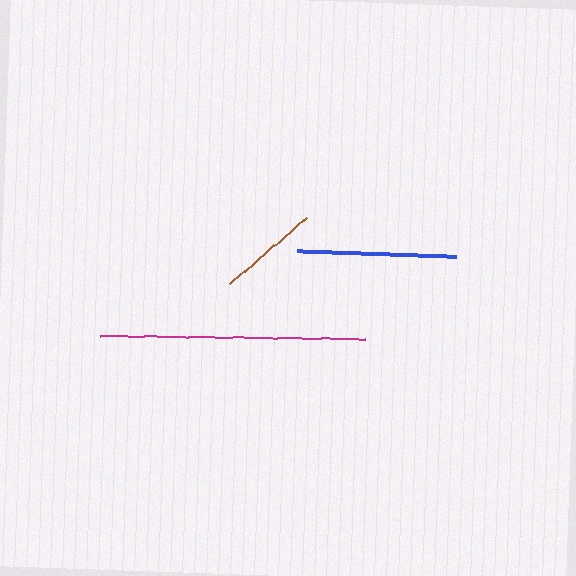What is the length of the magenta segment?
The magenta segment is approximately 265 pixels long.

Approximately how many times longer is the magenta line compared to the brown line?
The magenta line is approximately 2.6 times the length of the brown line.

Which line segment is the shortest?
The brown line is the shortest at approximately 102 pixels.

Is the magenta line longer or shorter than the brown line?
The magenta line is longer than the brown line.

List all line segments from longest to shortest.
From longest to shortest: magenta, blue, brown.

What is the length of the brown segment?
The brown segment is approximately 102 pixels long.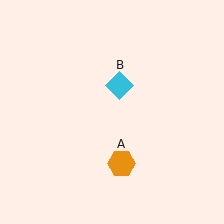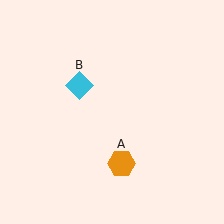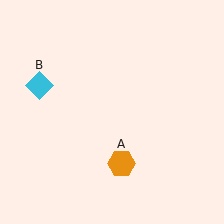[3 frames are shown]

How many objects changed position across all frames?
1 object changed position: cyan diamond (object B).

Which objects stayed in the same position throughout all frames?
Orange hexagon (object A) remained stationary.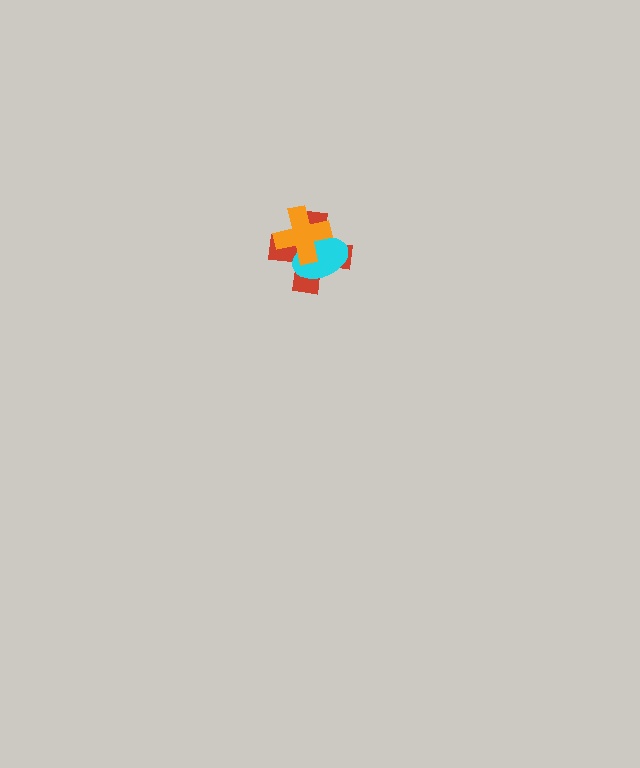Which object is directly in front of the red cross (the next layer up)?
The cyan ellipse is directly in front of the red cross.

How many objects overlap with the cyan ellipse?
2 objects overlap with the cyan ellipse.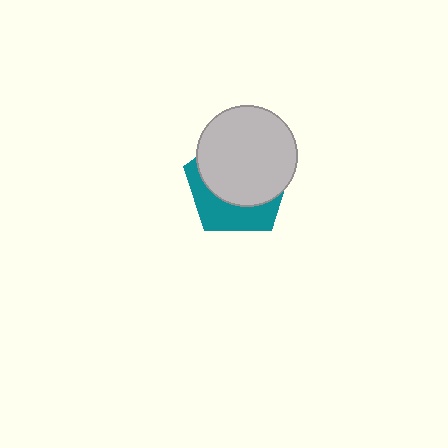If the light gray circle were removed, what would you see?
You would see the complete teal pentagon.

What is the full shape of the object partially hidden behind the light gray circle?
The partially hidden object is a teal pentagon.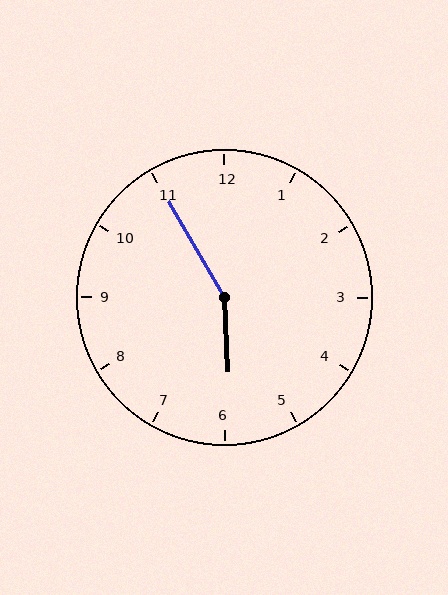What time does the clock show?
5:55.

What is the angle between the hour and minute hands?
Approximately 152 degrees.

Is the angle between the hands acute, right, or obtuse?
It is obtuse.